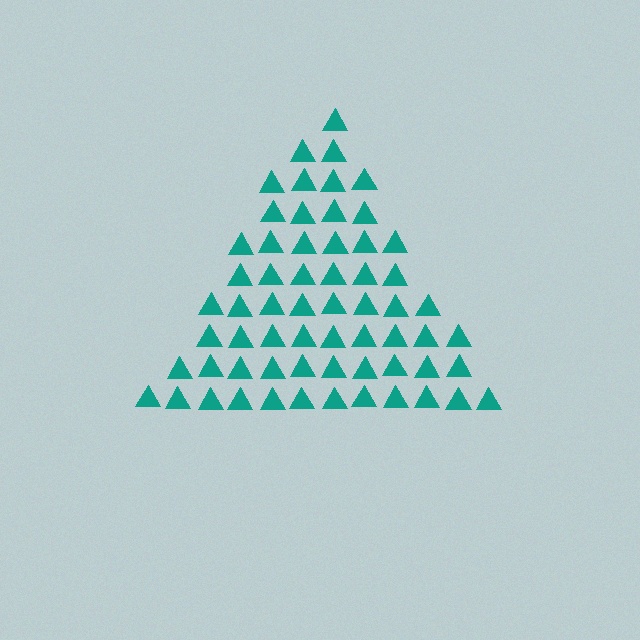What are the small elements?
The small elements are triangles.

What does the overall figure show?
The overall figure shows a triangle.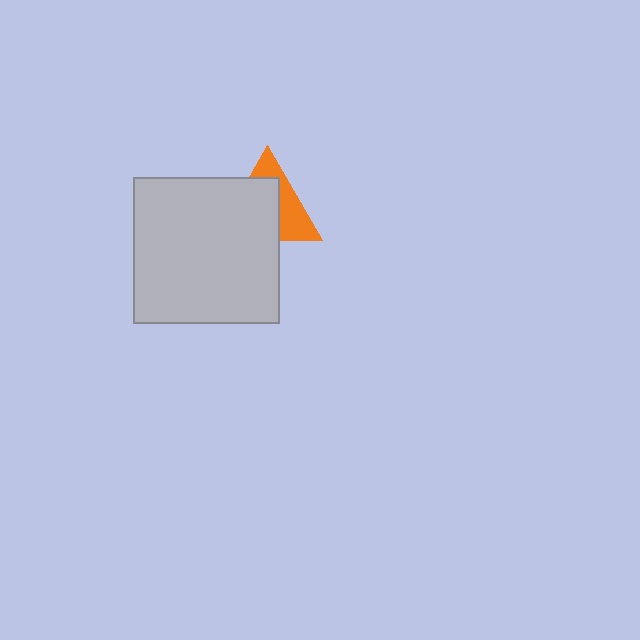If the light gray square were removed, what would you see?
You would see the complete orange triangle.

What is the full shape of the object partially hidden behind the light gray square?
The partially hidden object is an orange triangle.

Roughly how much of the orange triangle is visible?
A small part of it is visible (roughly 42%).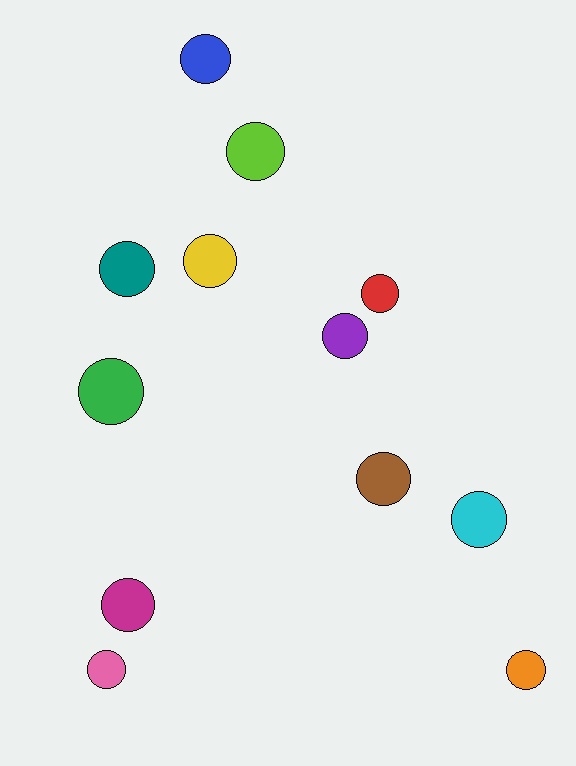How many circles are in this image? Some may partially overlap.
There are 12 circles.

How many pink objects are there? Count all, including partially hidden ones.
There is 1 pink object.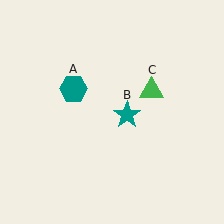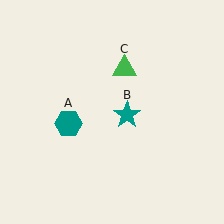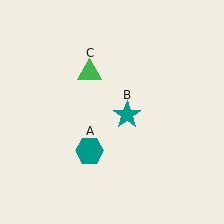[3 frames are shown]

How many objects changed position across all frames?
2 objects changed position: teal hexagon (object A), green triangle (object C).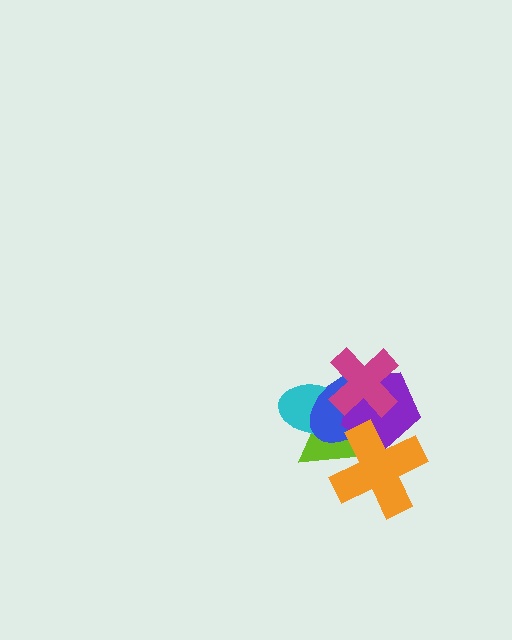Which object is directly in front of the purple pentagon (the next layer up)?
The magenta cross is directly in front of the purple pentagon.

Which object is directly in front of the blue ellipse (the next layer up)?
The purple pentagon is directly in front of the blue ellipse.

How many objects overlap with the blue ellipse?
5 objects overlap with the blue ellipse.